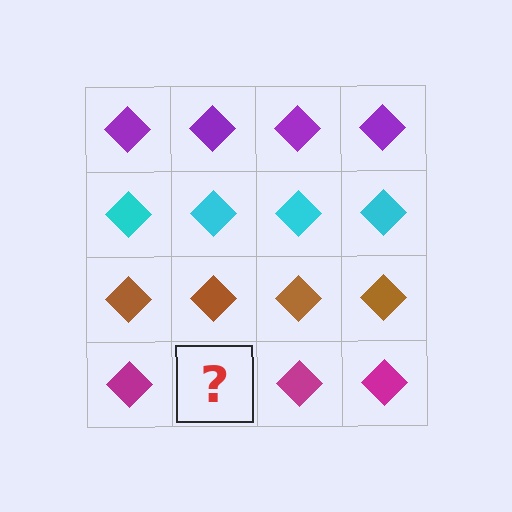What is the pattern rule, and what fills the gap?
The rule is that each row has a consistent color. The gap should be filled with a magenta diamond.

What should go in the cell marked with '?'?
The missing cell should contain a magenta diamond.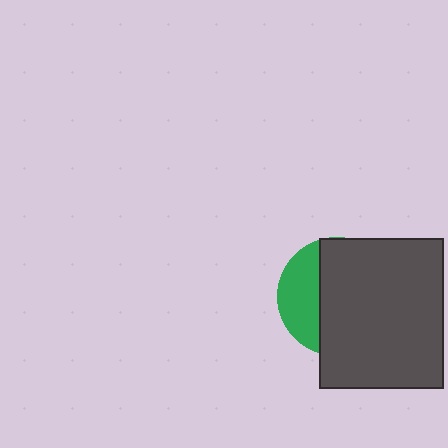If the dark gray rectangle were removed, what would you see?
You would see the complete green circle.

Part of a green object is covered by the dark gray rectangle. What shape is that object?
It is a circle.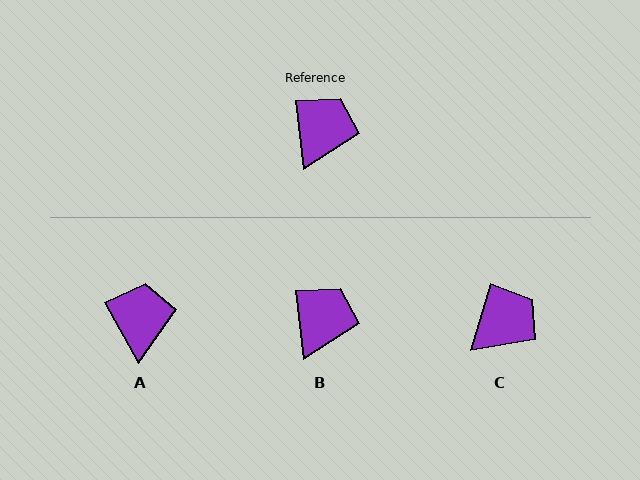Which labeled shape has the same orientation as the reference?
B.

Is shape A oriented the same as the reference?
No, it is off by about 22 degrees.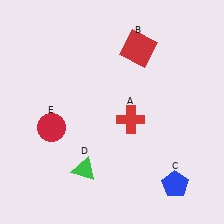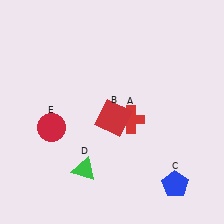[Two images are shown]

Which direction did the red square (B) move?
The red square (B) moved down.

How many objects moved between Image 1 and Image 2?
1 object moved between the two images.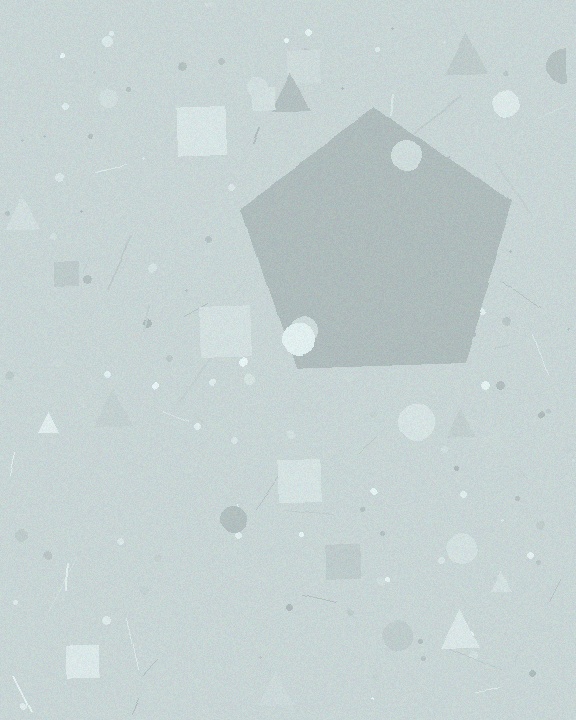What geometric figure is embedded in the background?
A pentagon is embedded in the background.